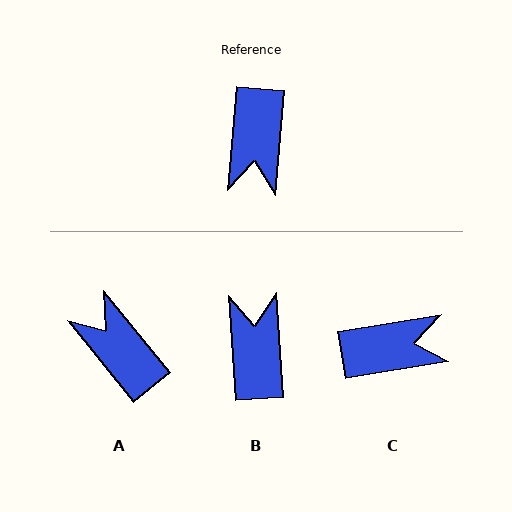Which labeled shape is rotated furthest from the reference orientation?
B, about 171 degrees away.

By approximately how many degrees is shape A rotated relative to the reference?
Approximately 136 degrees clockwise.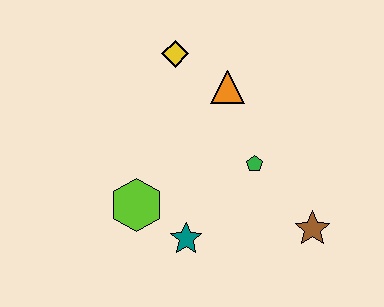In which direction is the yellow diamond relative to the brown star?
The yellow diamond is above the brown star.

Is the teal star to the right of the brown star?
No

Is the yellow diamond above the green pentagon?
Yes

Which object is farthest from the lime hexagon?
The brown star is farthest from the lime hexagon.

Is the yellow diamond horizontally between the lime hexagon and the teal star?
Yes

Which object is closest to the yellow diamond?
The orange triangle is closest to the yellow diamond.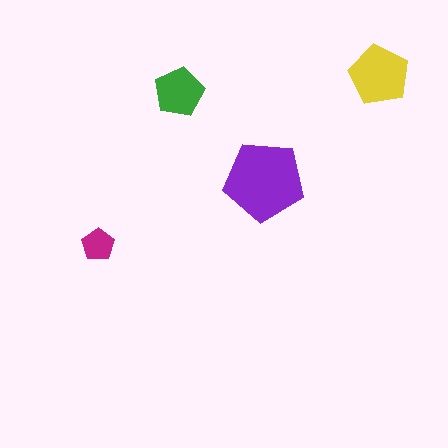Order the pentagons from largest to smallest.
the purple one, the yellow one, the green one, the magenta one.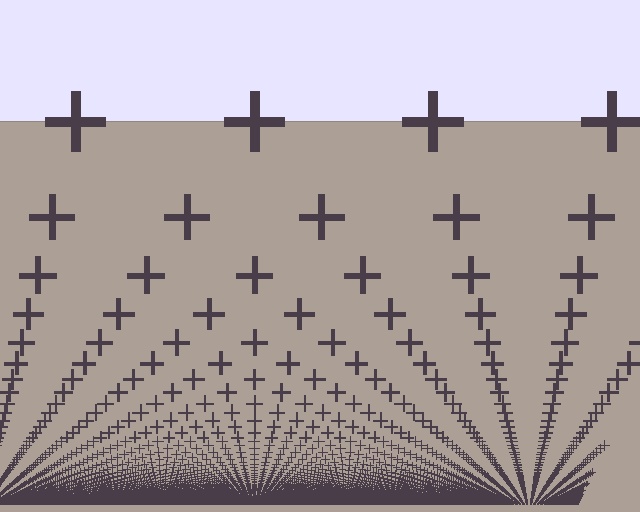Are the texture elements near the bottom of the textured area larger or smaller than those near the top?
Smaller. The gradient is inverted — elements near the bottom are smaller and denser.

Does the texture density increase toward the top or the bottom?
Density increases toward the bottom.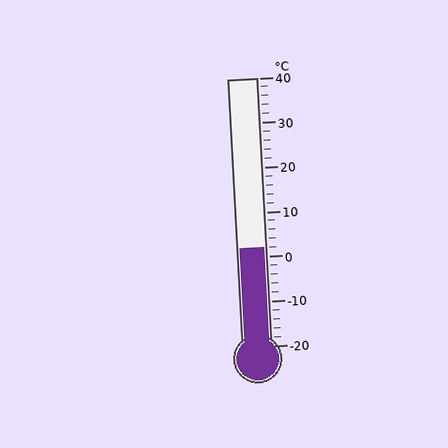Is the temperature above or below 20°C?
The temperature is below 20°C.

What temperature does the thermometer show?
The thermometer shows approximately 2°C.